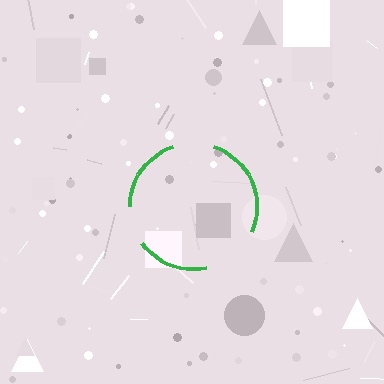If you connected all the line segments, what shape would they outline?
They would outline a circle.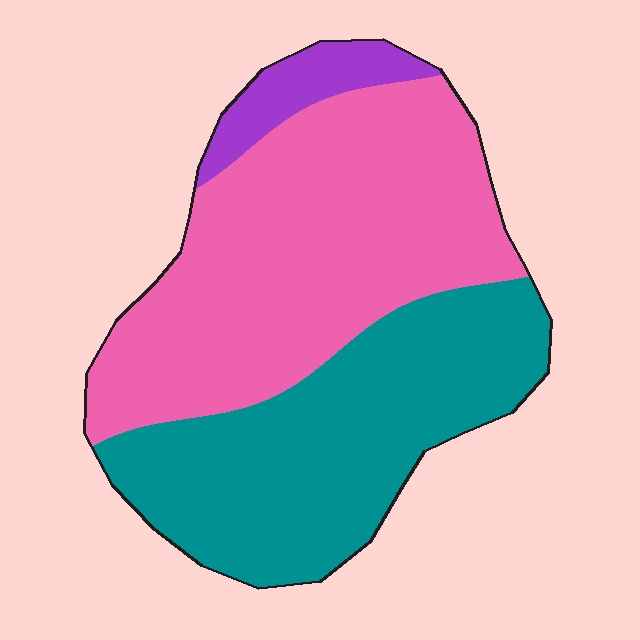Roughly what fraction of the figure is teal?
Teal takes up between a quarter and a half of the figure.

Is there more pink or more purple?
Pink.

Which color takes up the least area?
Purple, at roughly 5%.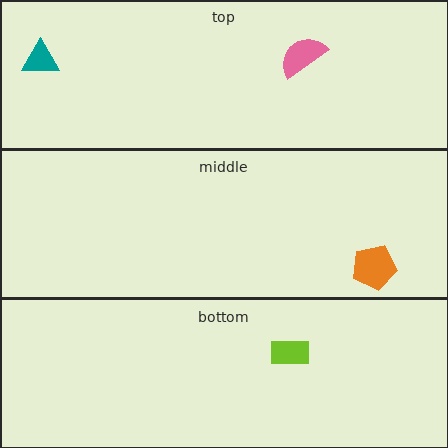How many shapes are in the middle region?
1.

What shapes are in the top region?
The teal triangle, the pink semicircle.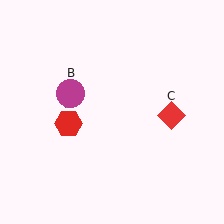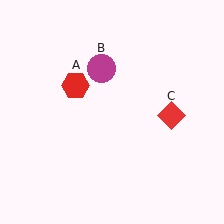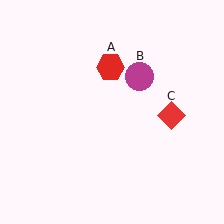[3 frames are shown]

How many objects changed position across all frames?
2 objects changed position: red hexagon (object A), magenta circle (object B).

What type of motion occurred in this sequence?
The red hexagon (object A), magenta circle (object B) rotated clockwise around the center of the scene.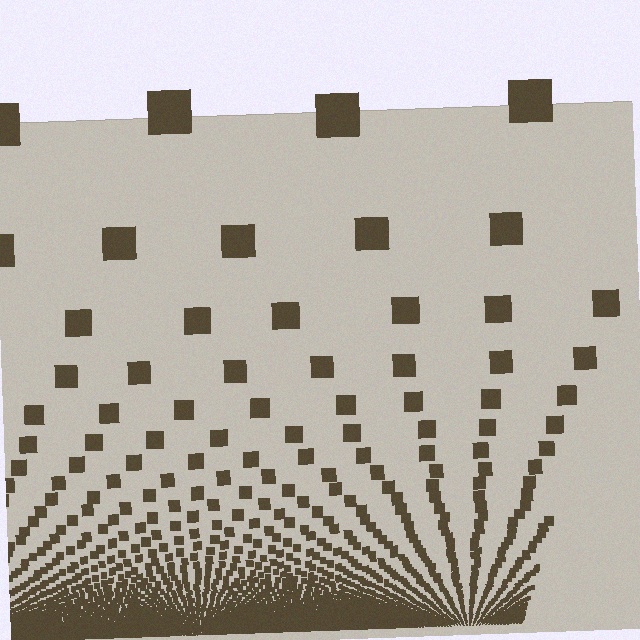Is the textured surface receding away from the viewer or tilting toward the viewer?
The surface appears to tilt toward the viewer. Texture elements get larger and sparser toward the top.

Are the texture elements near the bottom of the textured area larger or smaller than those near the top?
Smaller. The gradient is inverted — elements near the bottom are smaller and denser.